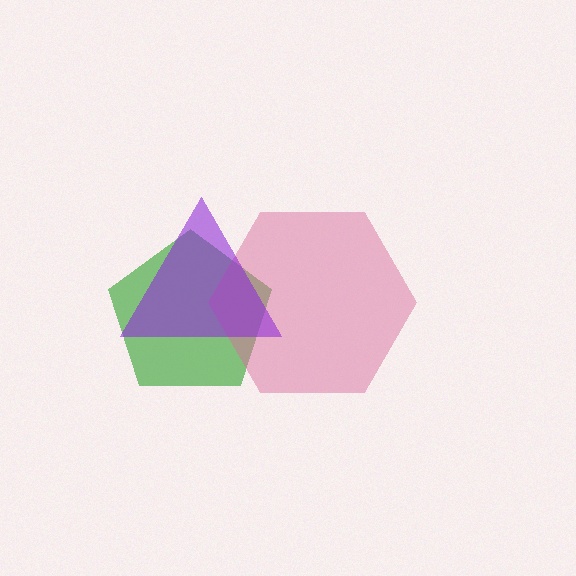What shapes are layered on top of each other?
The layered shapes are: a green pentagon, a pink hexagon, a purple triangle.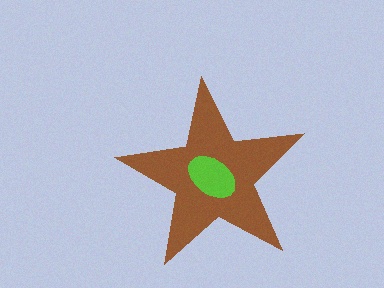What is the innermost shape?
The lime ellipse.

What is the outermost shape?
The brown star.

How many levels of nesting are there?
2.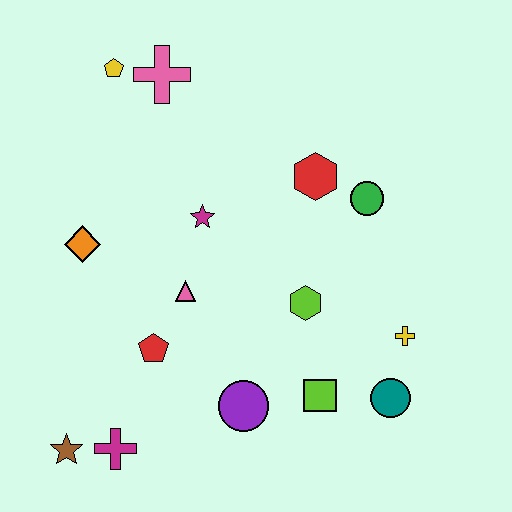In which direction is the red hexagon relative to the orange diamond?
The red hexagon is to the right of the orange diamond.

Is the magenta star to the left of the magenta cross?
No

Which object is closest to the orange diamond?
The pink triangle is closest to the orange diamond.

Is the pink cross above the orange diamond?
Yes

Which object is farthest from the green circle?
The brown star is farthest from the green circle.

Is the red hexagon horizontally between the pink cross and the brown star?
No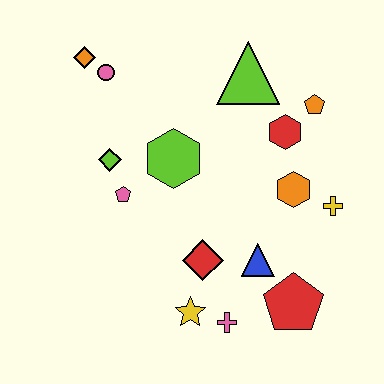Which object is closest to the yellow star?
The pink cross is closest to the yellow star.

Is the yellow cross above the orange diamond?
No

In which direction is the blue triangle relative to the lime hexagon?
The blue triangle is below the lime hexagon.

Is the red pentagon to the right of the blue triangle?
Yes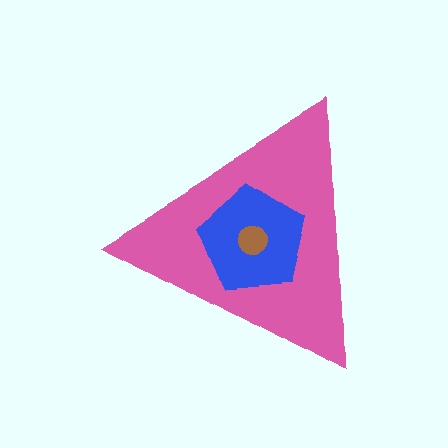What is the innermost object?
The brown circle.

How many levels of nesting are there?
3.